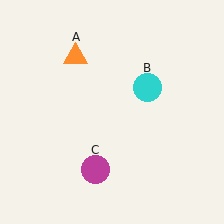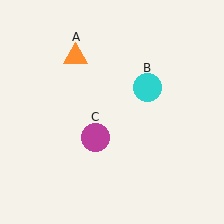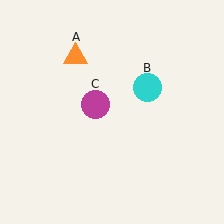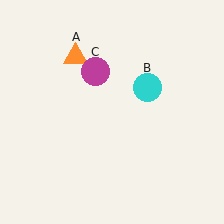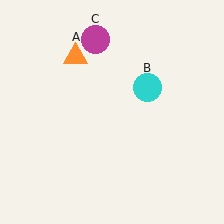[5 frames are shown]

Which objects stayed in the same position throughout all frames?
Orange triangle (object A) and cyan circle (object B) remained stationary.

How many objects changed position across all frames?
1 object changed position: magenta circle (object C).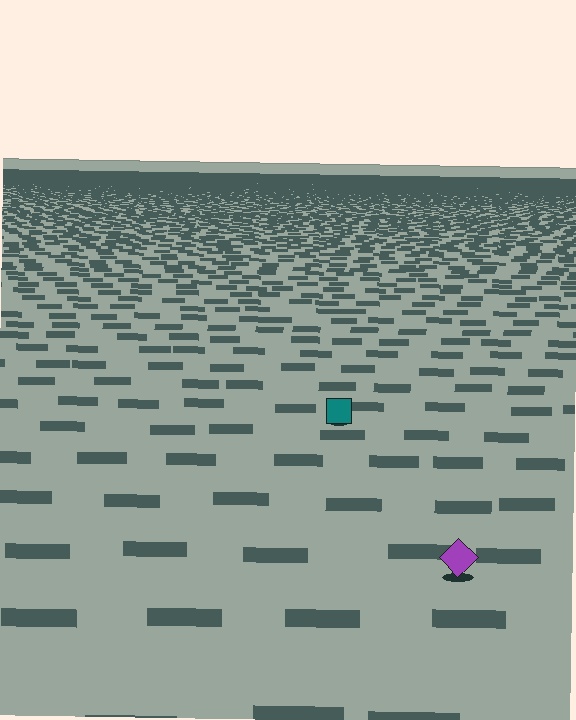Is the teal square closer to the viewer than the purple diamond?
No. The purple diamond is closer — you can tell from the texture gradient: the ground texture is coarser near it.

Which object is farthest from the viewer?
The teal square is farthest from the viewer. It appears smaller and the ground texture around it is denser.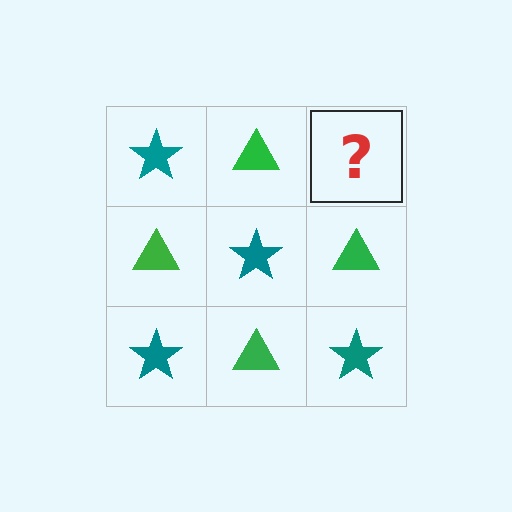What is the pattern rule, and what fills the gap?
The rule is that it alternates teal star and green triangle in a checkerboard pattern. The gap should be filled with a teal star.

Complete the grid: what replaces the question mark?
The question mark should be replaced with a teal star.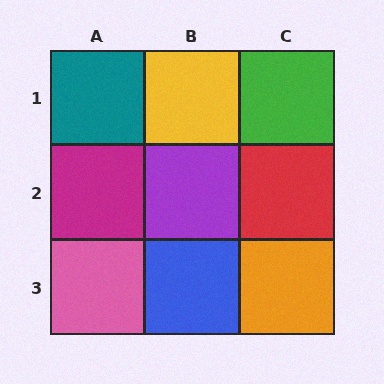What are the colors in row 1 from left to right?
Teal, yellow, green.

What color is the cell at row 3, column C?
Orange.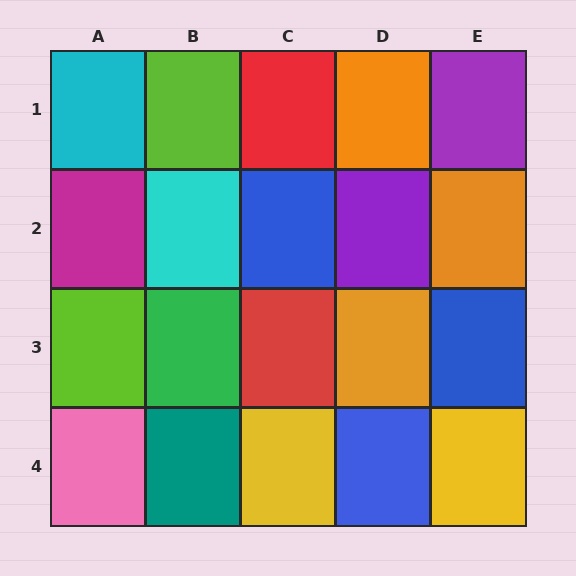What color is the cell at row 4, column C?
Yellow.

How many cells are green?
1 cell is green.